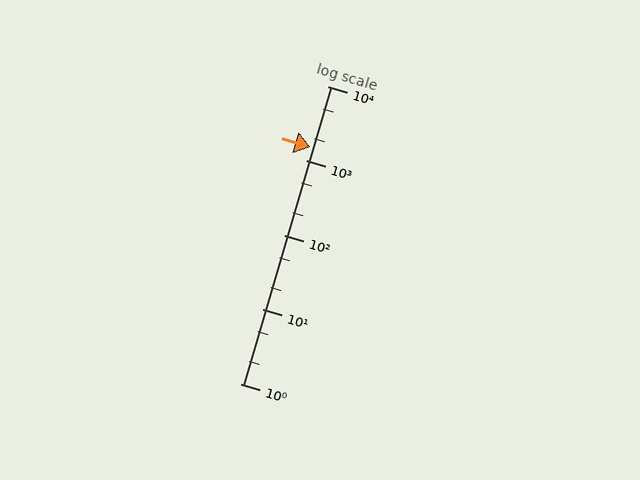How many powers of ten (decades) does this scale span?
The scale spans 4 decades, from 1 to 10000.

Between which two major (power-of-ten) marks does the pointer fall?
The pointer is between 1000 and 10000.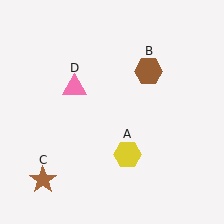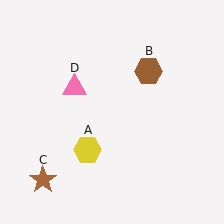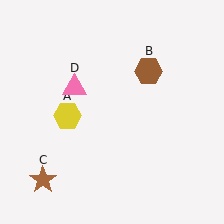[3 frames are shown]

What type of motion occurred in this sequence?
The yellow hexagon (object A) rotated clockwise around the center of the scene.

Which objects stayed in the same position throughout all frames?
Brown hexagon (object B) and brown star (object C) and pink triangle (object D) remained stationary.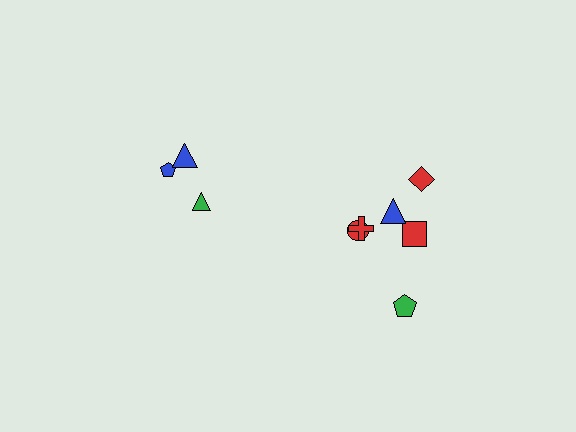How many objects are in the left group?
There are 3 objects.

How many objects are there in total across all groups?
There are 9 objects.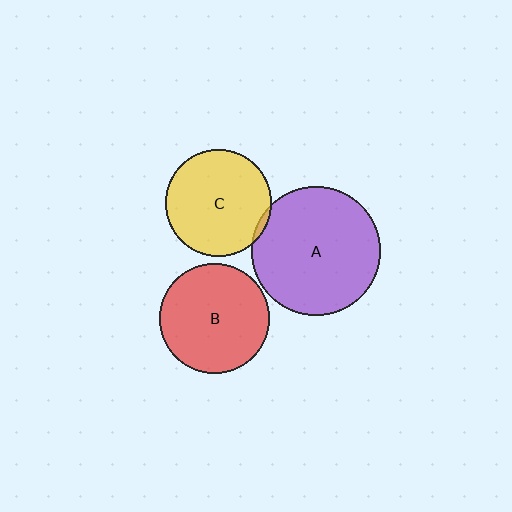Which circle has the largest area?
Circle A (purple).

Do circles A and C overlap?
Yes.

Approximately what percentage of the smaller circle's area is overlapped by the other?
Approximately 5%.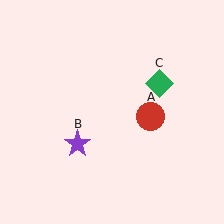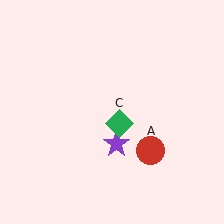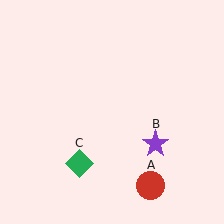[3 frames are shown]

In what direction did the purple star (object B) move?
The purple star (object B) moved right.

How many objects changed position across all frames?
3 objects changed position: red circle (object A), purple star (object B), green diamond (object C).